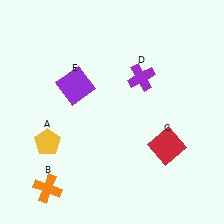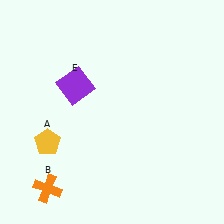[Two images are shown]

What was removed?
The red square (C), the purple cross (D) were removed in Image 2.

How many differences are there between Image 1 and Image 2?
There are 2 differences between the two images.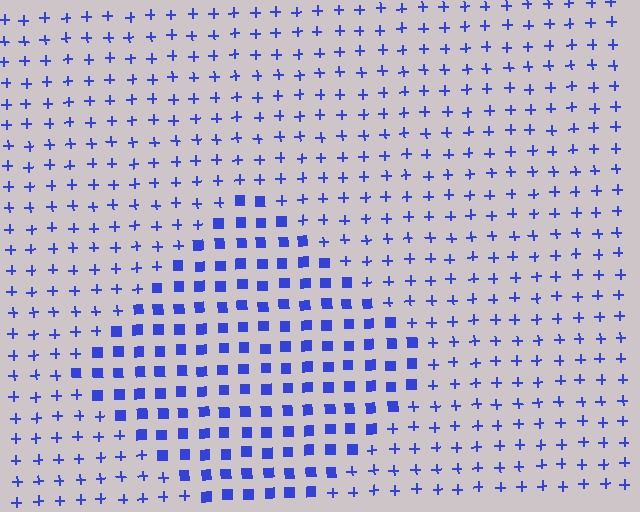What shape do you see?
I see a diamond.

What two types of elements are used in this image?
The image uses squares inside the diamond region and plus signs outside it.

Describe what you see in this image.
The image is filled with small blue elements arranged in a uniform grid. A diamond-shaped region contains squares, while the surrounding area contains plus signs. The boundary is defined purely by the change in element shape.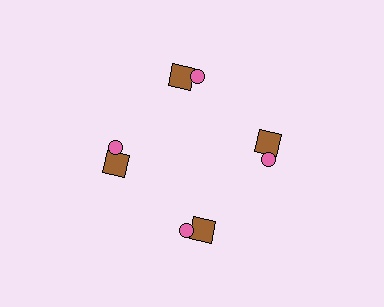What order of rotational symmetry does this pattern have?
This pattern has 4-fold rotational symmetry.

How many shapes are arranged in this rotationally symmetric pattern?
There are 8 shapes, arranged in 4 groups of 2.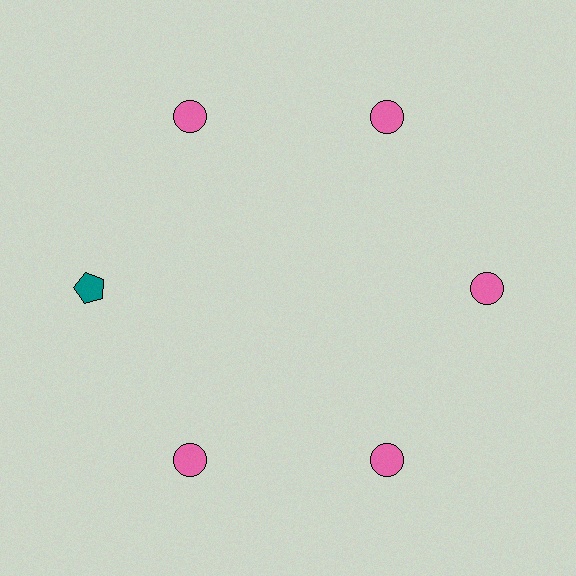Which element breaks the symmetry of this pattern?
The teal pentagon at roughly the 9 o'clock position breaks the symmetry. All other shapes are pink circles.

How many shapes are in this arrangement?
There are 6 shapes arranged in a ring pattern.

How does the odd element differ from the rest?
It differs in both color (teal instead of pink) and shape (pentagon instead of circle).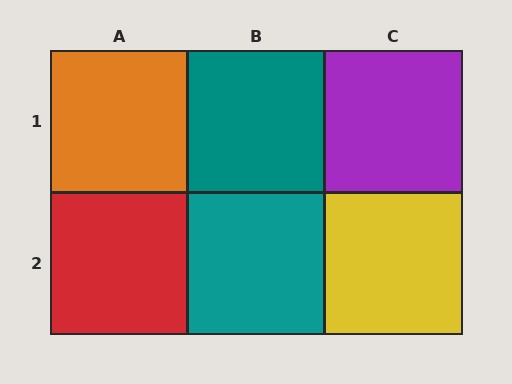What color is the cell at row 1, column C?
Purple.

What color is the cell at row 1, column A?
Orange.